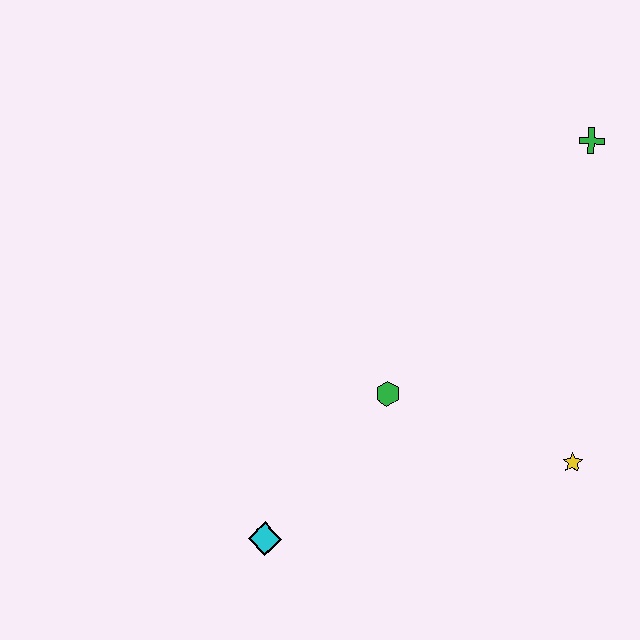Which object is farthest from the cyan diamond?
The green cross is farthest from the cyan diamond.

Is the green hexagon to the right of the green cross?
No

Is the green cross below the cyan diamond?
No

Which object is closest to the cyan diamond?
The green hexagon is closest to the cyan diamond.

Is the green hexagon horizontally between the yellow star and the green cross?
No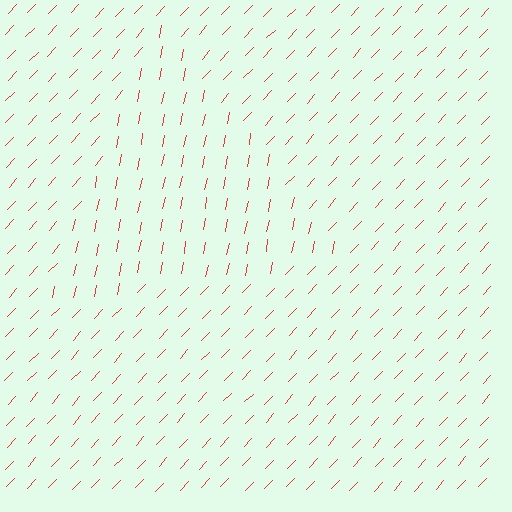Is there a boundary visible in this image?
Yes, there is a texture boundary formed by a change in line orientation.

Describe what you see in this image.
The image is filled with small red line segments. A triangle region in the image has lines oriented differently from the surrounding lines, creating a visible texture boundary.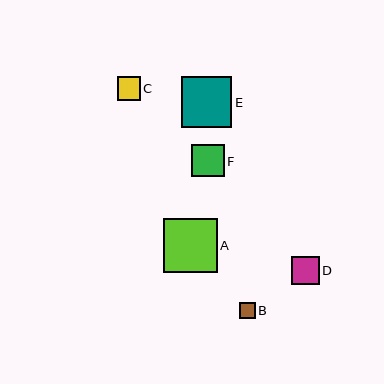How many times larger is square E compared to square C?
Square E is approximately 2.2 times the size of square C.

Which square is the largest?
Square A is the largest with a size of approximately 54 pixels.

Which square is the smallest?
Square B is the smallest with a size of approximately 16 pixels.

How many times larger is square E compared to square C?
Square E is approximately 2.2 times the size of square C.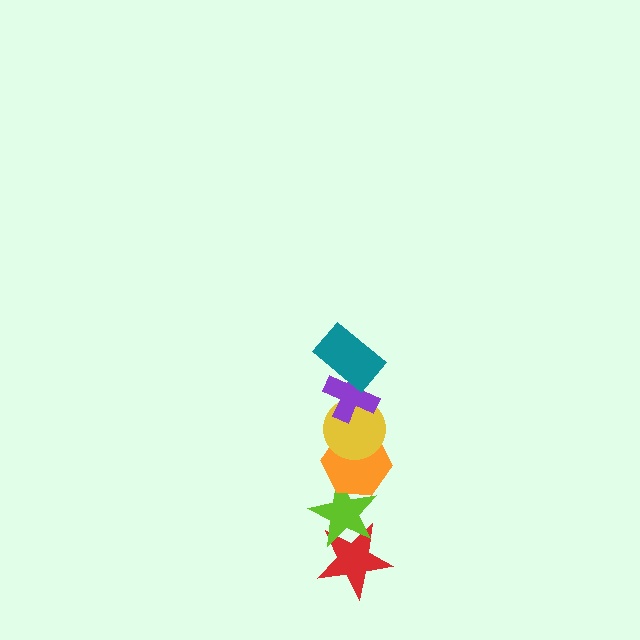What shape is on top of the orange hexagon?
The yellow circle is on top of the orange hexagon.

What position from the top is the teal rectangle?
The teal rectangle is 1st from the top.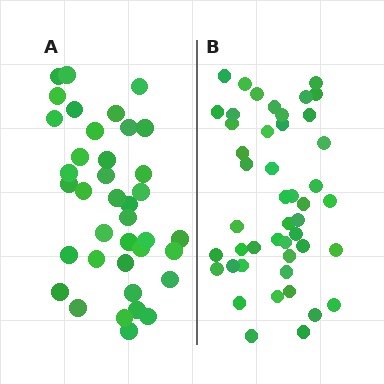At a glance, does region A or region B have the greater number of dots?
Region B (the right region) has more dots.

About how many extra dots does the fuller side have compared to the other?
Region B has roughly 8 or so more dots than region A.